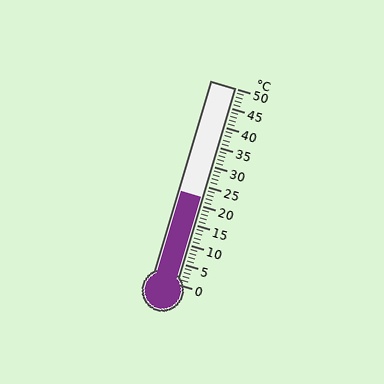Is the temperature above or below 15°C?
The temperature is above 15°C.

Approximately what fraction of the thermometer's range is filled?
The thermometer is filled to approximately 45% of its range.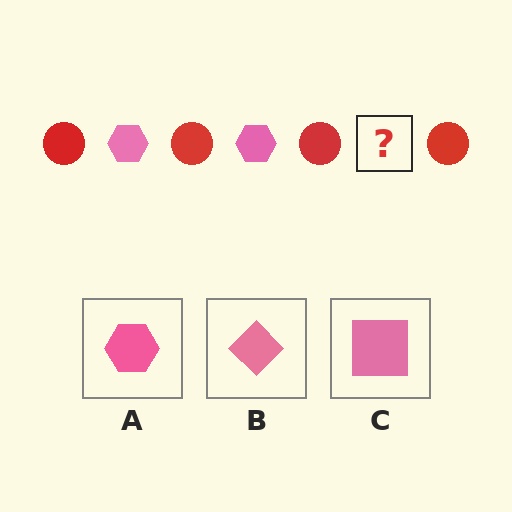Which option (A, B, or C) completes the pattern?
A.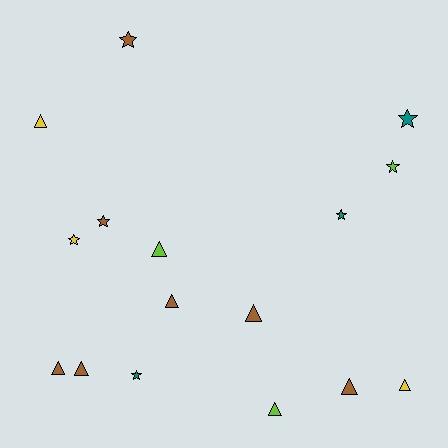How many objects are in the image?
There are 16 objects.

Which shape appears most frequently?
Triangle, with 9 objects.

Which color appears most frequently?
Brown, with 7 objects.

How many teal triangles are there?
There are no teal triangles.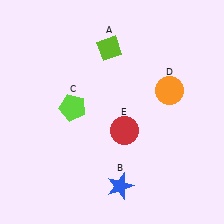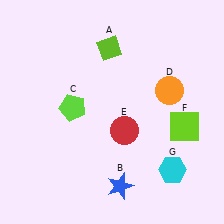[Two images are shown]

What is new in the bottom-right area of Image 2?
A lime square (F) was added in the bottom-right area of Image 2.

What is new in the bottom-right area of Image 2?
A cyan hexagon (G) was added in the bottom-right area of Image 2.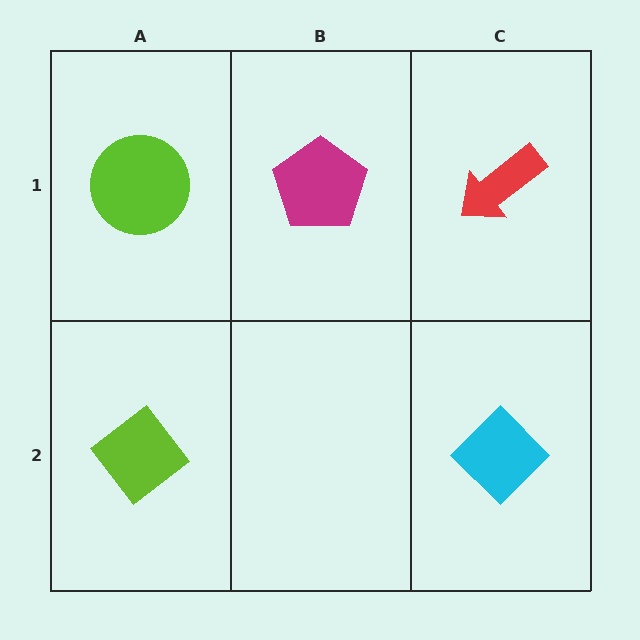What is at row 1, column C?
A red arrow.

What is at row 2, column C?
A cyan diamond.